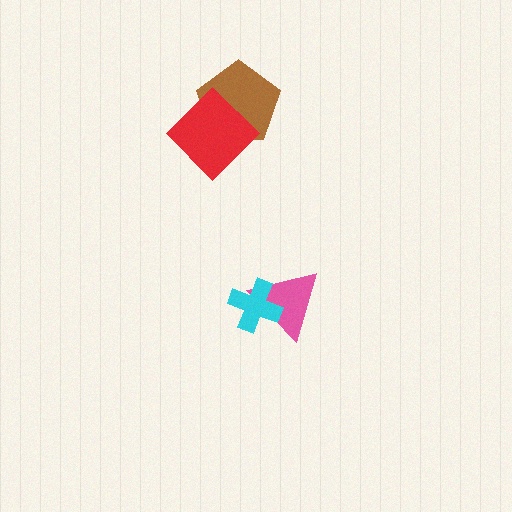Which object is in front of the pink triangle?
The cyan cross is in front of the pink triangle.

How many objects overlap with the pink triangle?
1 object overlaps with the pink triangle.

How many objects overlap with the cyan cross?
1 object overlaps with the cyan cross.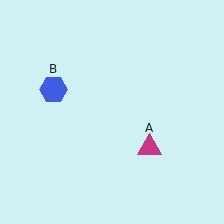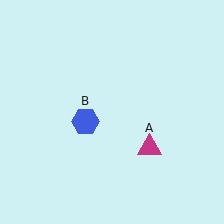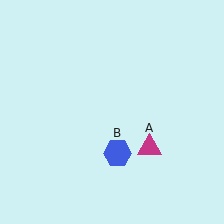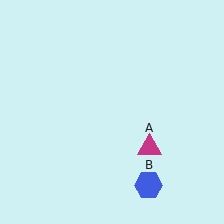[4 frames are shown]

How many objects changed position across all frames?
1 object changed position: blue hexagon (object B).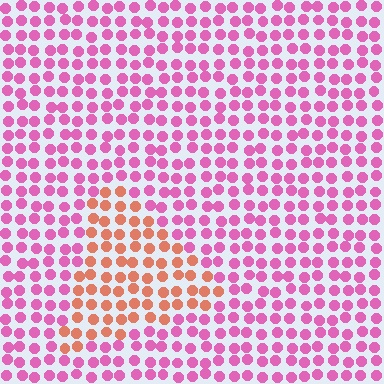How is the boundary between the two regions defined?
The boundary is defined purely by a slight shift in hue (about 51 degrees). Spacing, size, and orientation are identical on both sides.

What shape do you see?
I see a triangle.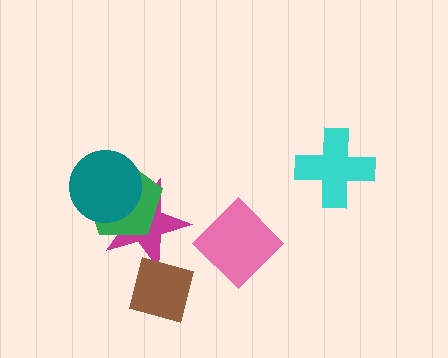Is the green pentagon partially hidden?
Yes, it is partially covered by another shape.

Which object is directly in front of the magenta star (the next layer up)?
The green pentagon is directly in front of the magenta star.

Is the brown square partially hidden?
No, no other shape covers it.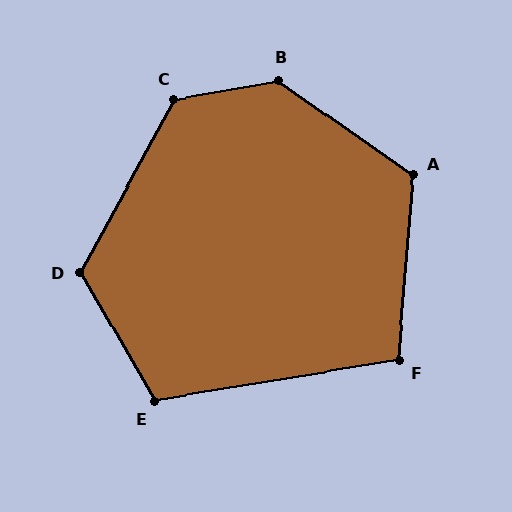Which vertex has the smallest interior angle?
F, at approximately 104 degrees.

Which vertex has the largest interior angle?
B, at approximately 135 degrees.